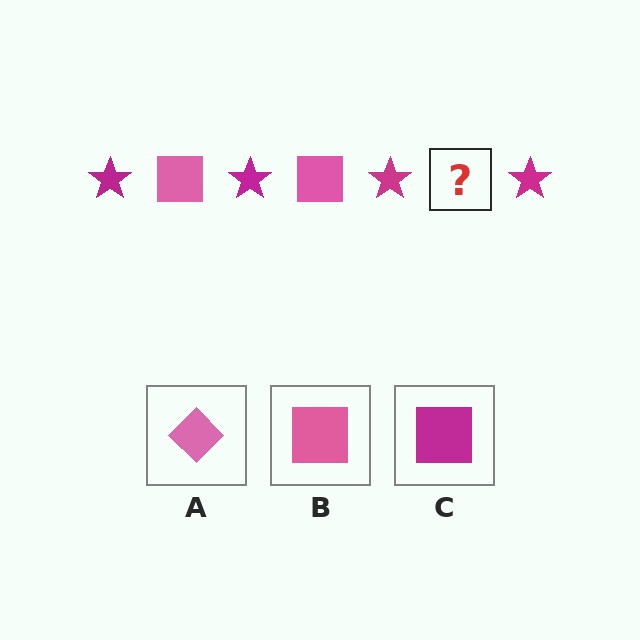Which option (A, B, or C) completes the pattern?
B.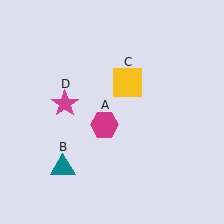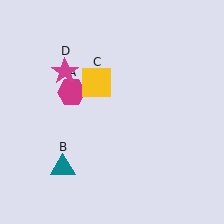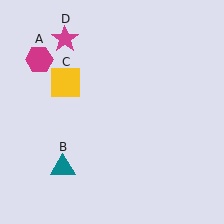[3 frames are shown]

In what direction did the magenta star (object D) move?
The magenta star (object D) moved up.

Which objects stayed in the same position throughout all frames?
Teal triangle (object B) remained stationary.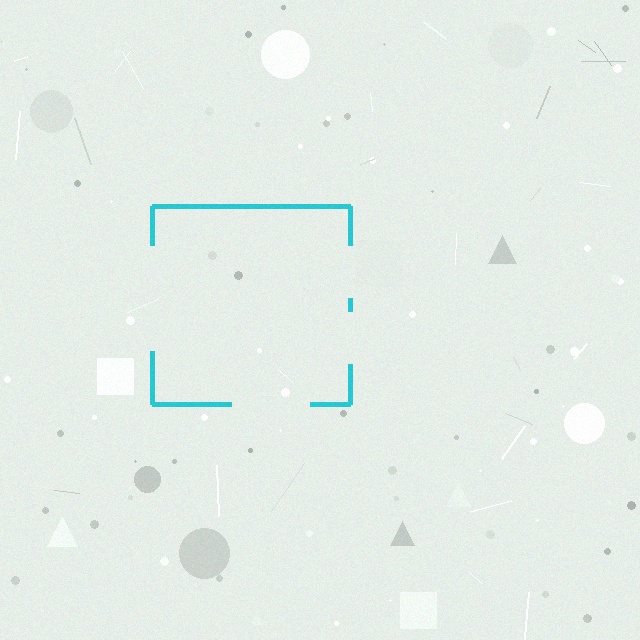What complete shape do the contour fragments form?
The contour fragments form a square.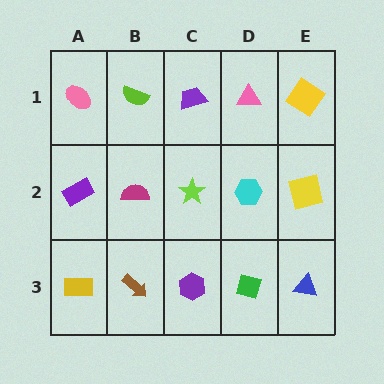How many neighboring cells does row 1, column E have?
2.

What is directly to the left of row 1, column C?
A lime semicircle.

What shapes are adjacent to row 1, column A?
A purple rectangle (row 2, column A), a lime semicircle (row 1, column B).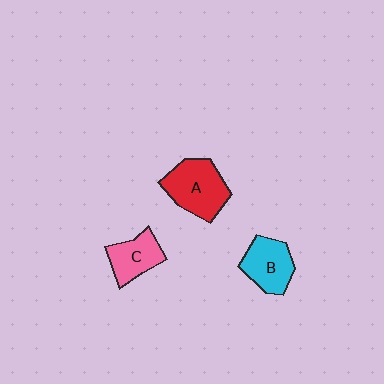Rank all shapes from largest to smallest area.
From largest to smallest: A (red), B (cyan), C (pink).